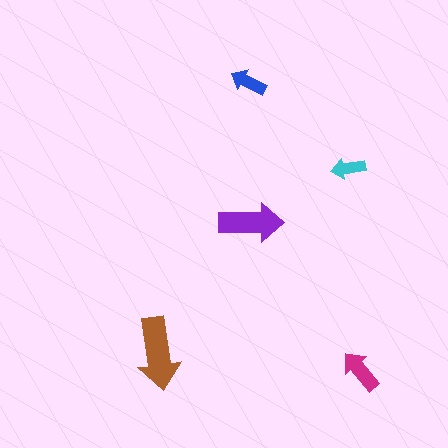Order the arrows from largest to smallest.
the brown one, the purple one, the magenta one, the blue one, the cyan one.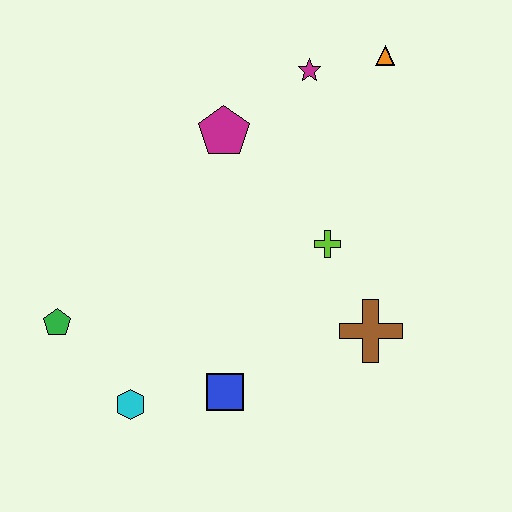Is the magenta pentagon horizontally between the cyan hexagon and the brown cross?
Yes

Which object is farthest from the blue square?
The orange triangle is farthest from the blue square.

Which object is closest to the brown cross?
The lime cross is closest to the brown cross.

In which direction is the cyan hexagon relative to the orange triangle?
The cyan hexagon is below the orange triangle.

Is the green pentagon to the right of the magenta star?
No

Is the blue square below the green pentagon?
Yes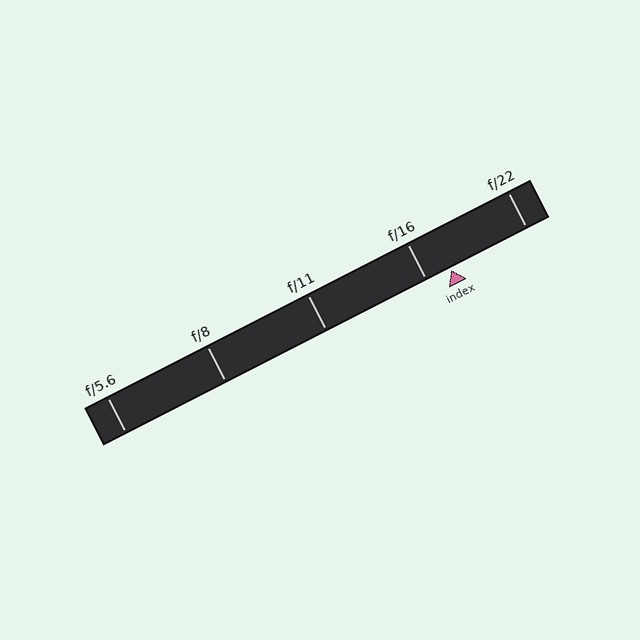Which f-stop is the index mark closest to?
The index mark is closest to f/16.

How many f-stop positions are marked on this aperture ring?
There are 5 f-stop positions marked.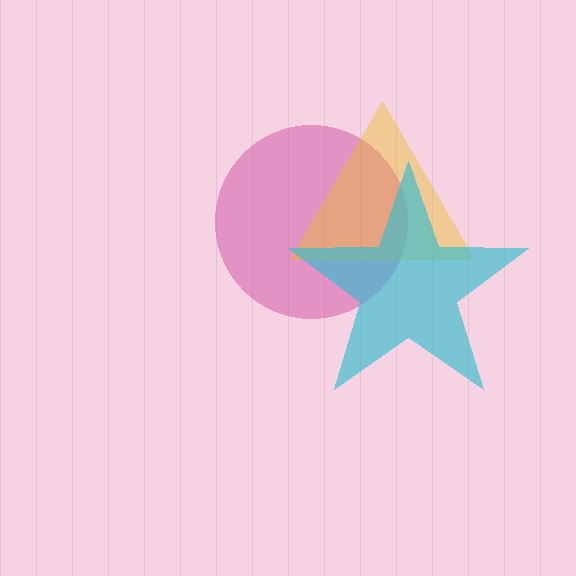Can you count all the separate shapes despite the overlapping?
Yes, there are 3 separate shapes.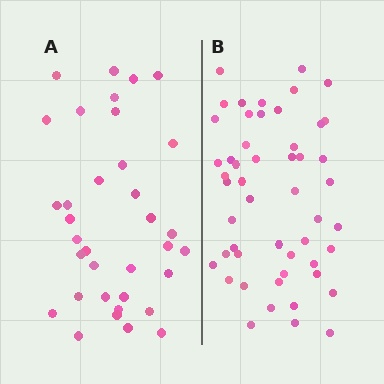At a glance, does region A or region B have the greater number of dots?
Region B (the right region) has more dots.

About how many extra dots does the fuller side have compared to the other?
Region B has approximately 15 more dots than region A.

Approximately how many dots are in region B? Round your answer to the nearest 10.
About 50 dots. (The exact count is 51, which rounds to 50.)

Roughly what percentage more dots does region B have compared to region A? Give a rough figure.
About 45% more.